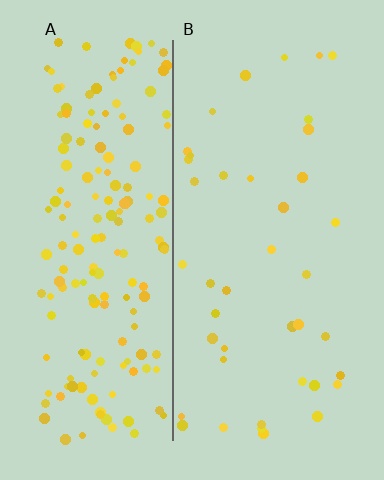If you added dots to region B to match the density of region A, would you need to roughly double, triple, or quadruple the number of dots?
Approximately quadruple.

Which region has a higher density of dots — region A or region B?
A (the left).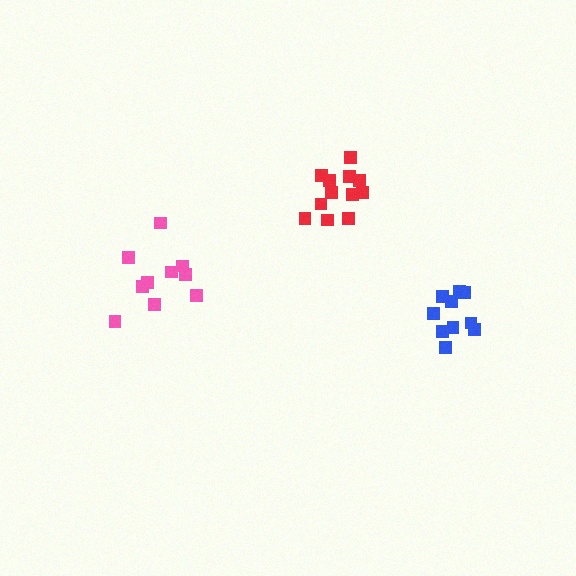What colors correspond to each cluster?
The clusters are colored: red, pink, blue.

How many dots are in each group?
Group 1: 12 dots, Group 2: 10 dots, Group 3: 10 dots (32 total).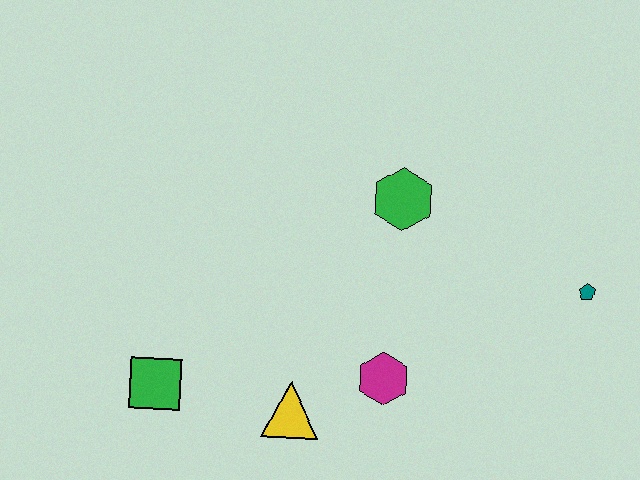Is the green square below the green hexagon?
Yes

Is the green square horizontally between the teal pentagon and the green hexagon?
No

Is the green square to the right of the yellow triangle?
No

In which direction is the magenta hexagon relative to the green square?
The magenta hexagon is to the right of the green square.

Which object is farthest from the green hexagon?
The green square is farthest from the green hexagon.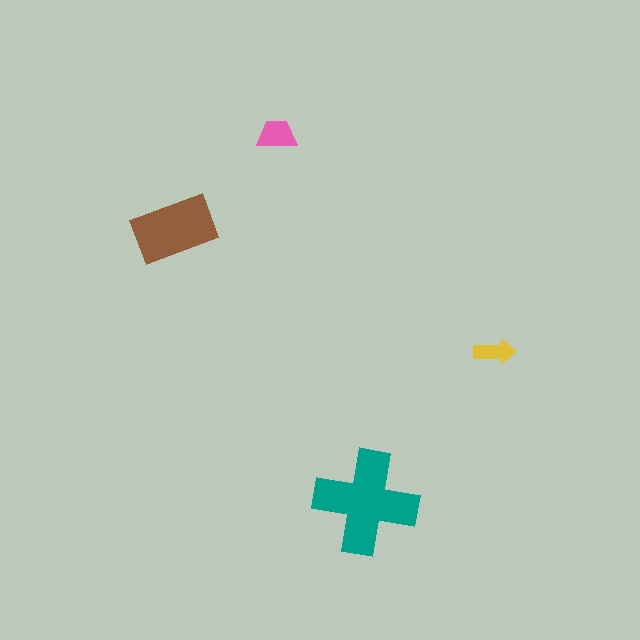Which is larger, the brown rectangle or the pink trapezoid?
The brown rectangle.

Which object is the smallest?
The yellow arrow.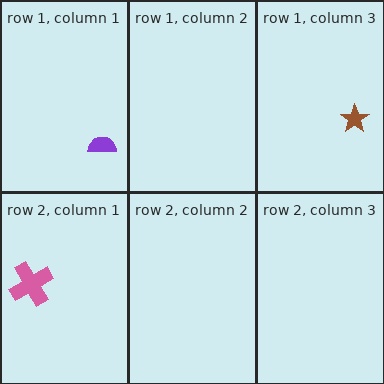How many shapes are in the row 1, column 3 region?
1.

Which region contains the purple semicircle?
The row 1, column 1 region.